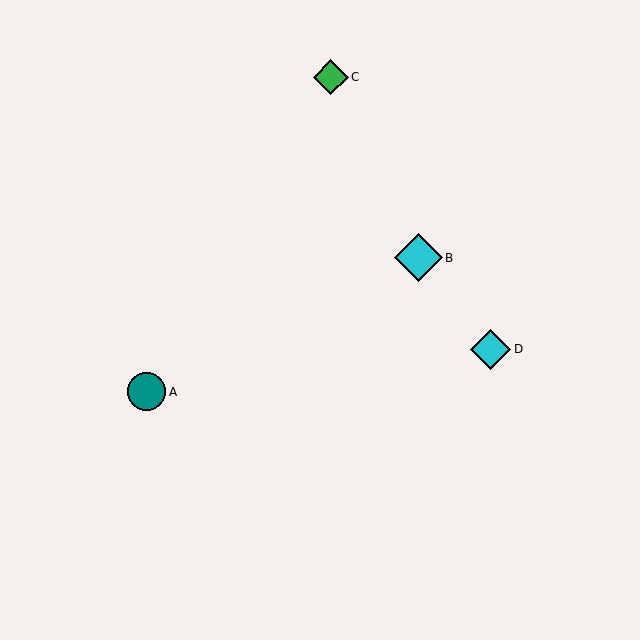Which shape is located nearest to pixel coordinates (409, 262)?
The cyan diamond (labeled B) at (418, 258) is nearest to that location.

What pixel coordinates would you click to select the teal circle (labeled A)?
Click at (146, 392) to select the teal circle A.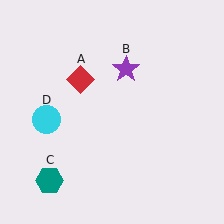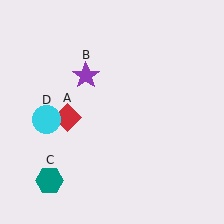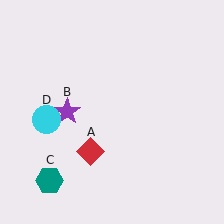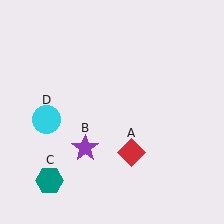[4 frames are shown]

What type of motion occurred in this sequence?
The red diamond (object A), purple star (object B) rotated counterclockwise around the center of the scene.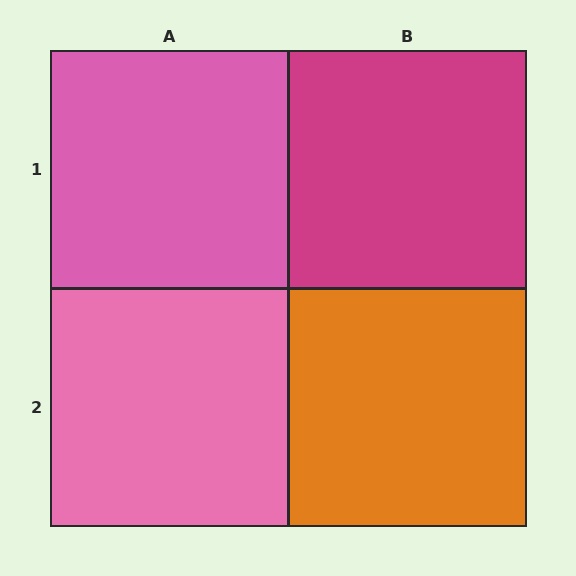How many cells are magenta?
1 cell is magenta.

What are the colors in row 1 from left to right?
Pink, magenta.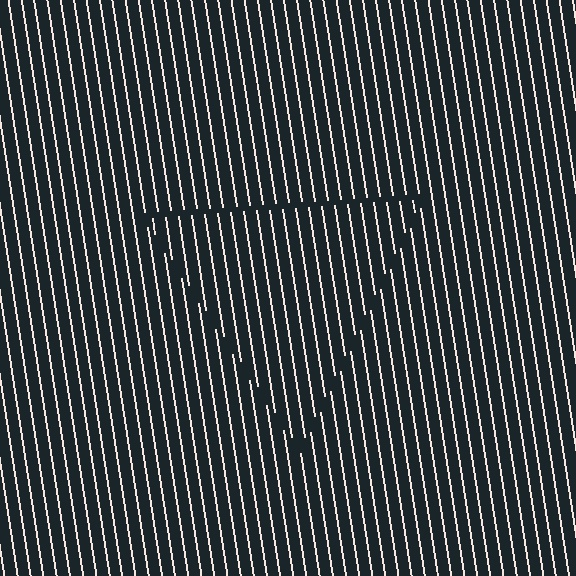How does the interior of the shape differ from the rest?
The interior of the shape contains the same grating, shifted by half a period — the contour is defined by the phase discontinuity where line-ends from the inner and outer gratings abut.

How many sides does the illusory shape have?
3 sides — the line-ends trace a triangle.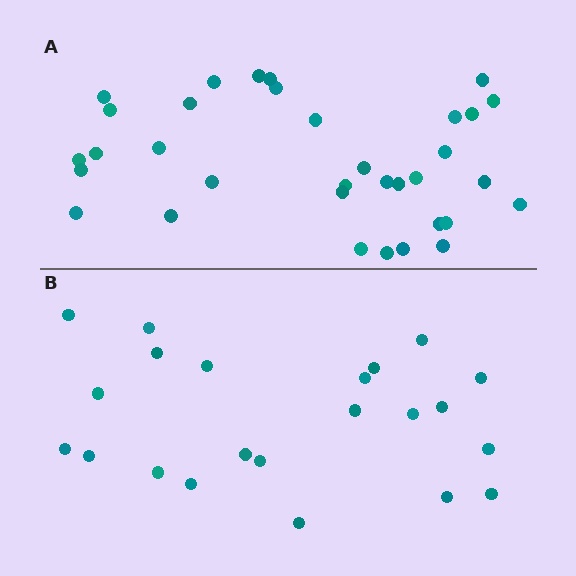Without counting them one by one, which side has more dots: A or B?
Region A (the top region) has more dots.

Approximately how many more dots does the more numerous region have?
Region A has roughly 12 or so more dots than region B.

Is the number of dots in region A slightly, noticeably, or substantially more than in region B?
Region A has substantially more. The ratio is roughly 1.5 to 1.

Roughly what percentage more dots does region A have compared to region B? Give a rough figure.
About 55% more.